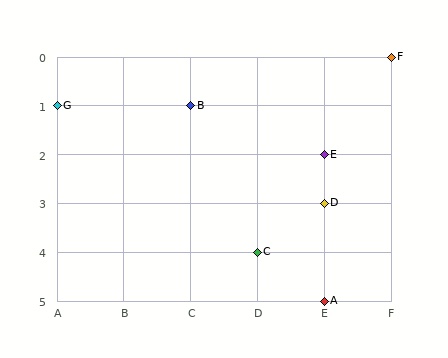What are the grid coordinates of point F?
Point F is at grid coordinates (F, 0).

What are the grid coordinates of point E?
Point E is at grid coordinates (E, 2).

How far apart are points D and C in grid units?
Points D and C are 1 column and 1 row apart (about 1.4 grid units diagonally).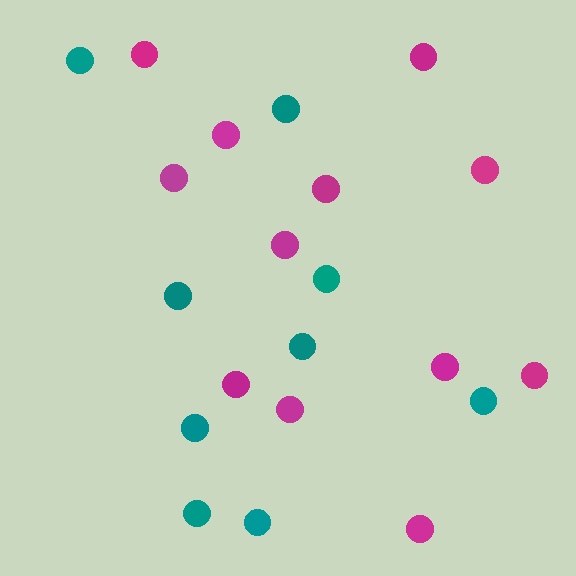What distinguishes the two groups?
There are 2 groups: one group of teal circles (9) and one group of magenta circles (12).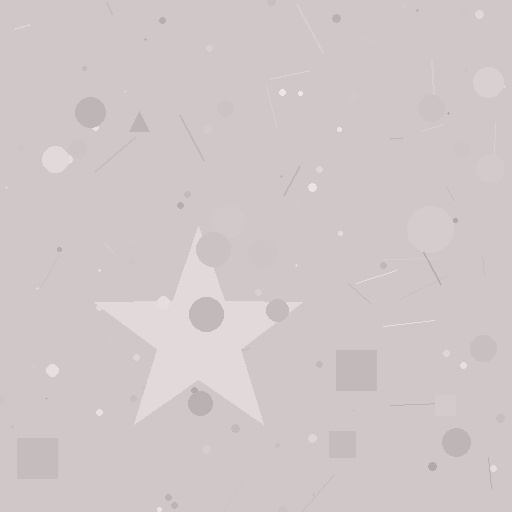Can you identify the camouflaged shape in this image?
The camouflaged shape is a star.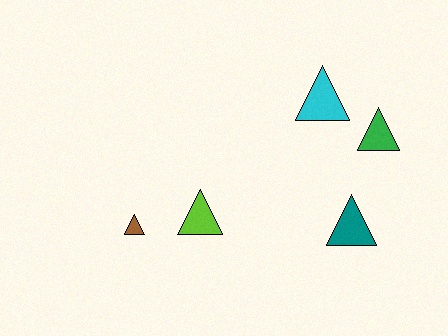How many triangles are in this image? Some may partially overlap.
There are 5 triangles.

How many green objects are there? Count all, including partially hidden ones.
There is 1 green object.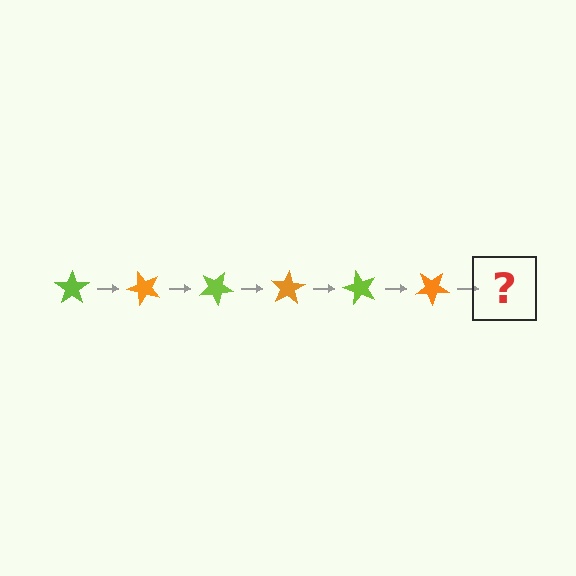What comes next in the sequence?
The next element should be a lime star, rotated 300 degrees from the start.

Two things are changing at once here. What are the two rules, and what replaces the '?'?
The two rules are that it rotates 50 degrees each step and the color cycles through lime and orange. The '?' should be a lime star, rotated 300 degrees from the start.